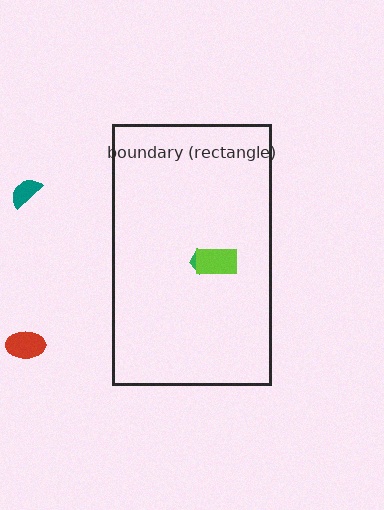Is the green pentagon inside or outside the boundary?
Inside.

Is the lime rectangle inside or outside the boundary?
Inside.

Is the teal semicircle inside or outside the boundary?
Outside.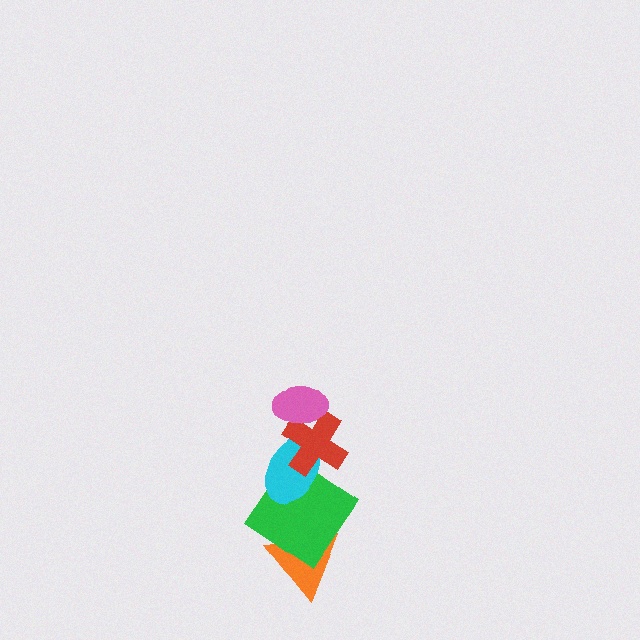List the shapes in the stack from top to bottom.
From top to bottom: the pink ellipse, the red cross, the cyan ellipse, the green diamond, the orange triangle.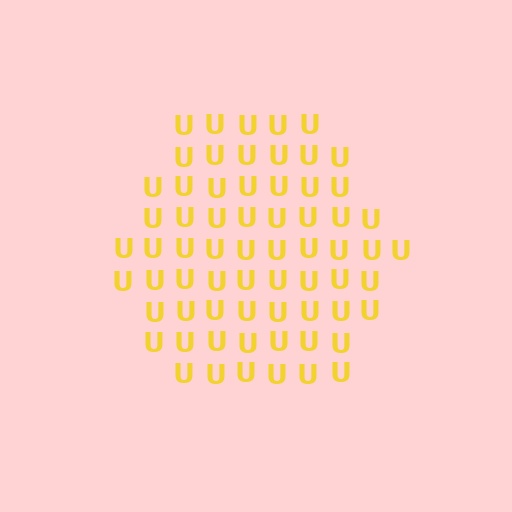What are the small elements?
The small elements are letter U's.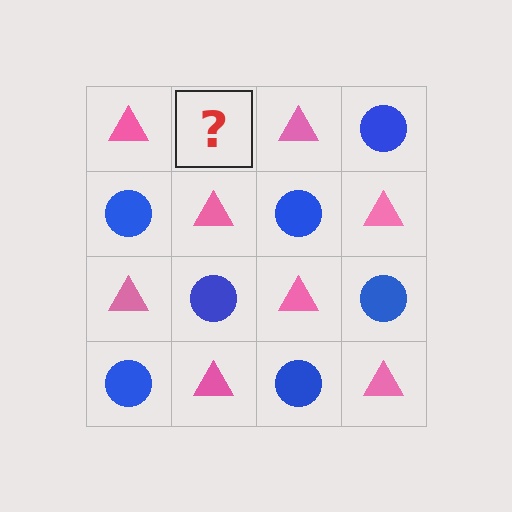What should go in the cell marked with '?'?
The missing cell should contain a blue circle.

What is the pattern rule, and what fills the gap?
The rule is that it alternates pink triangle and blue circle in a checkerboard pattern. The gap should be filled with a blue circle.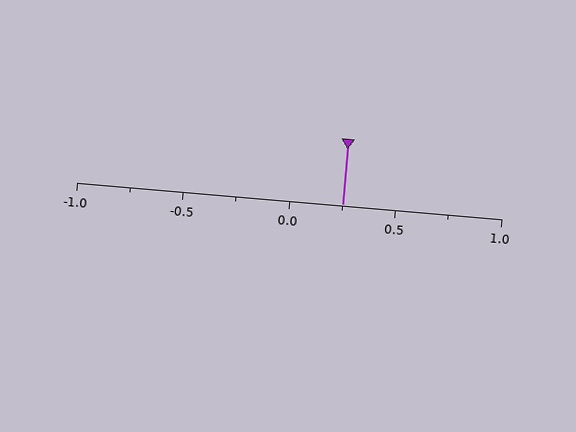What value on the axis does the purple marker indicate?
The marker indicates approximately 0.25.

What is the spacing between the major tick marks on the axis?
The major ticks are spaced 0.5 apart.